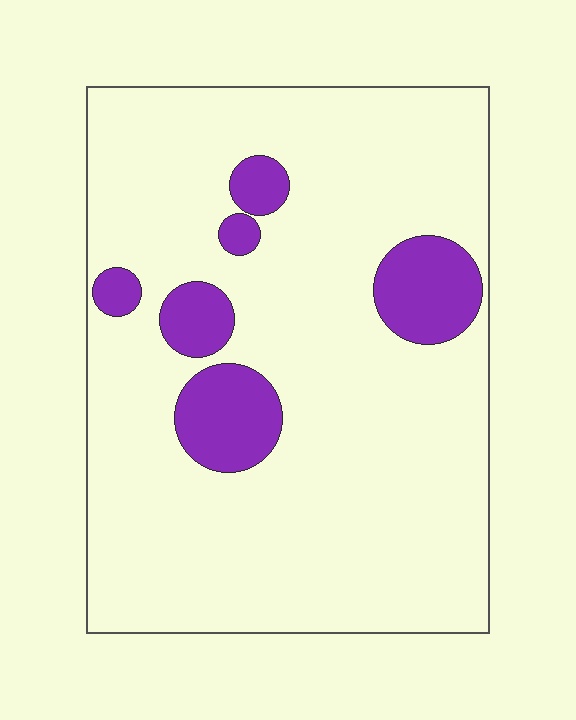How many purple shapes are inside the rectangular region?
6.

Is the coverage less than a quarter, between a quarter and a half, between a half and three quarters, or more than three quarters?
Less than a quarter.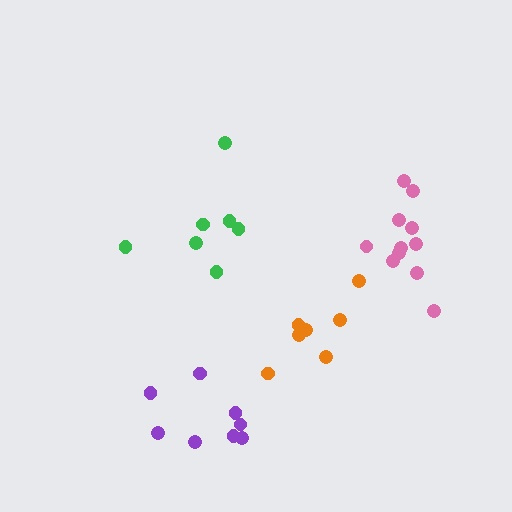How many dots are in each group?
Group 1: 11 dots, Group 2: 7 dots, Group 3: 7 dots, Group 4: 8 dots (33 total).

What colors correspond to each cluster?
The clusters are colored: pink, green, orange, purple.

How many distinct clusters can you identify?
There are 4 distinct clusters.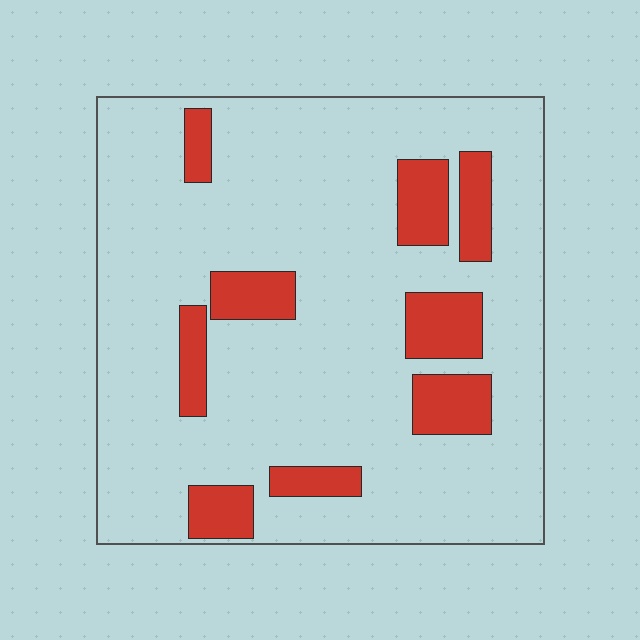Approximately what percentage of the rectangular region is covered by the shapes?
Approximately 15%.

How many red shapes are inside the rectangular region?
9.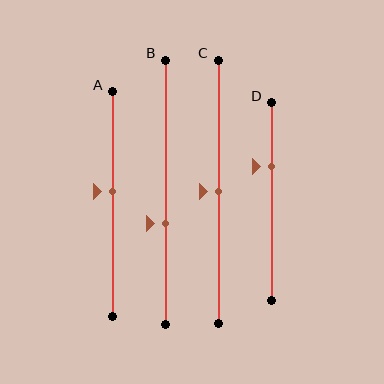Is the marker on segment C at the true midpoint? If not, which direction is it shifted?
Yes, the marker on segment C is at the true midpoint.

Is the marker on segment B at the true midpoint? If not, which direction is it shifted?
No, the marker on segment B is shifted downward by about 12% of the segment length.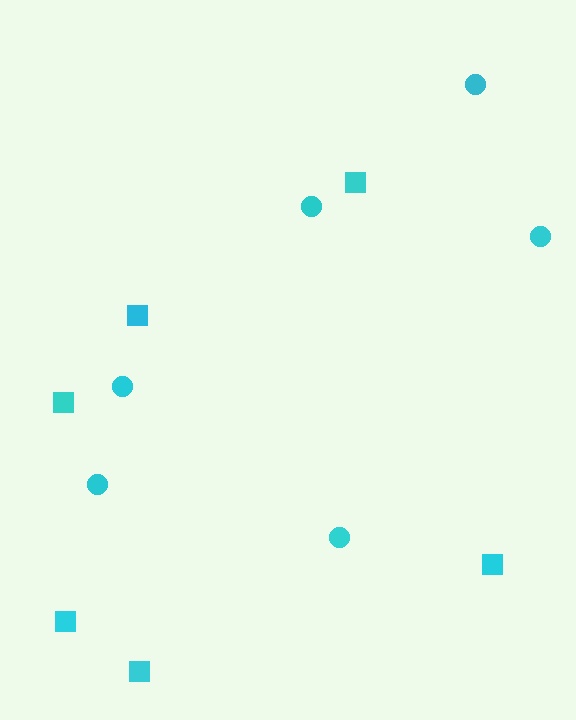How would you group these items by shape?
There are 2 groups: one group of circles (6) and one group of squares (6).